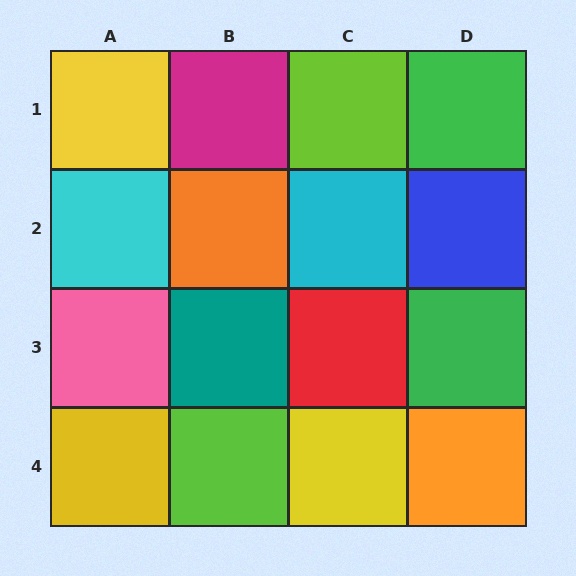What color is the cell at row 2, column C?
Cyan.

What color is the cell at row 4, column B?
Lime.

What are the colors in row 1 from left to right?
Yellow, magenta, lime, green.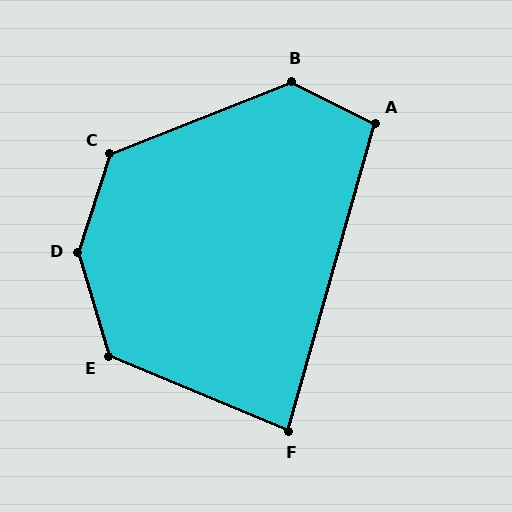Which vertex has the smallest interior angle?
F, at approximately 83 degrees.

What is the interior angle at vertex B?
Approximately 131 degrees (obtuse).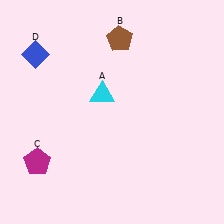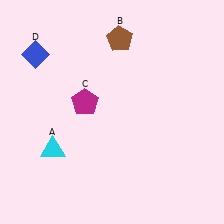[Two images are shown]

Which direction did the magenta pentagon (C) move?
The magenta pentagon (C) moved up.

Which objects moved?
The objects that moved are: the cyan triangle (A), the magenta pentagon (C).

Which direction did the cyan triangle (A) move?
The cyan triangle (A) moved down.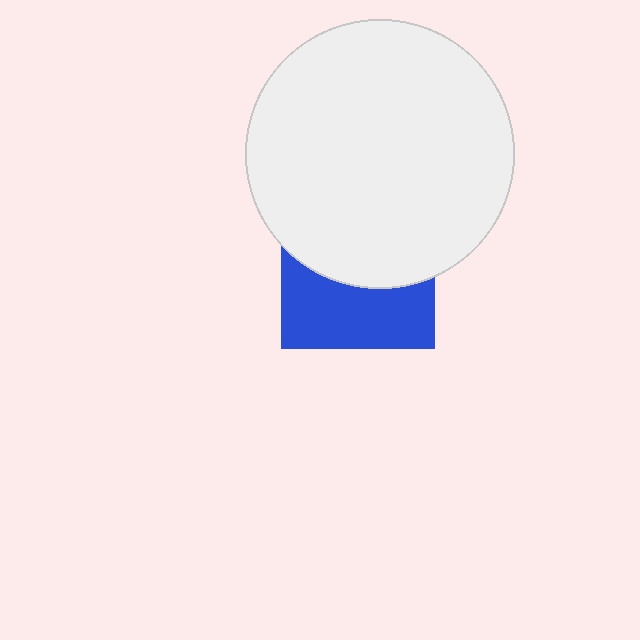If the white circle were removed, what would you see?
You would see the complete blue square.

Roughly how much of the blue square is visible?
About half of it is visible (roughly 46%).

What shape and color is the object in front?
The object in front is a white circle.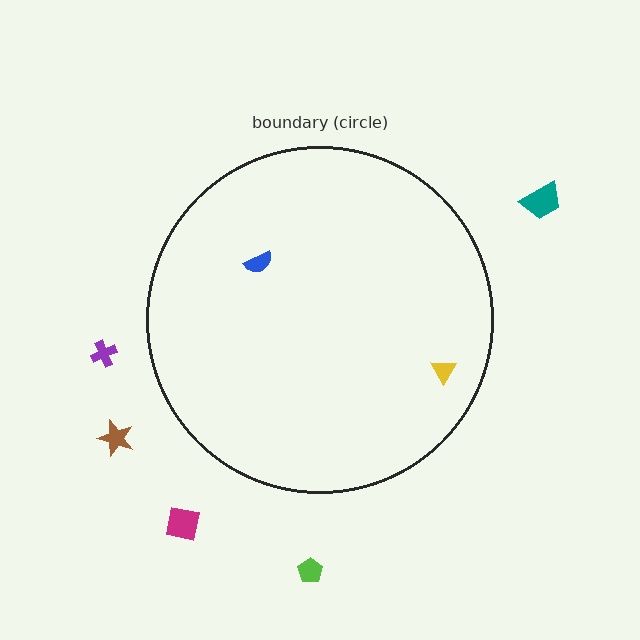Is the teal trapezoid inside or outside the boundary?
Outside.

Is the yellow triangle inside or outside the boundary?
Inside.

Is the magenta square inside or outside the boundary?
Outside.